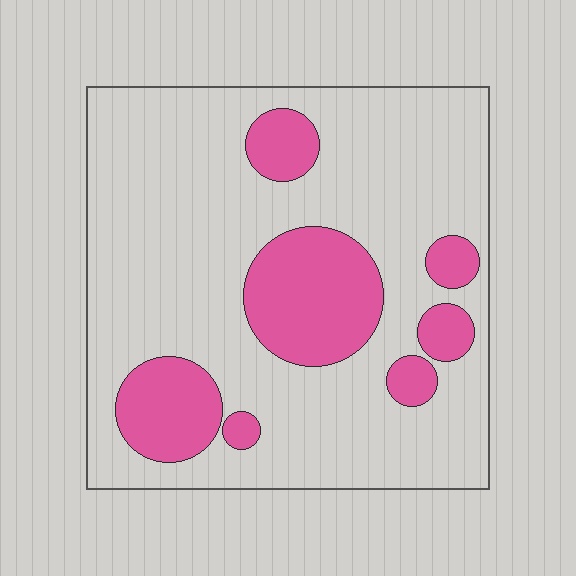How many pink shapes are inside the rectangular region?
7.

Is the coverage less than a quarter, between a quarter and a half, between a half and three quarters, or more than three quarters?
Less than a quarter.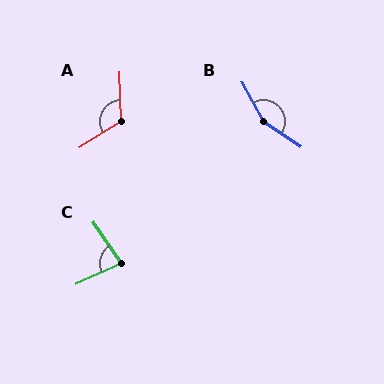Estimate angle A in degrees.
Approximately 120 degrees.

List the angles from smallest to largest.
C (79°), A (120°), B (153°).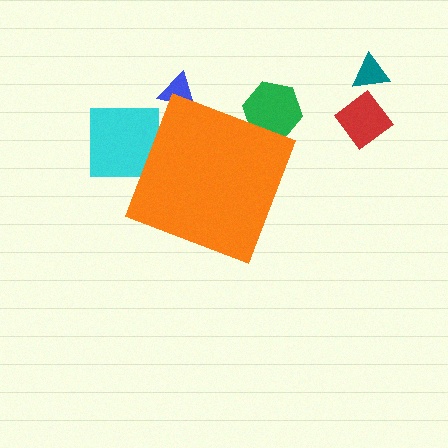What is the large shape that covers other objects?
An orange diamond.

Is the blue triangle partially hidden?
Yes, the blue triangle is partially hidden behind the orange diamond.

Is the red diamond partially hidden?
No, the red diamond is fully visible.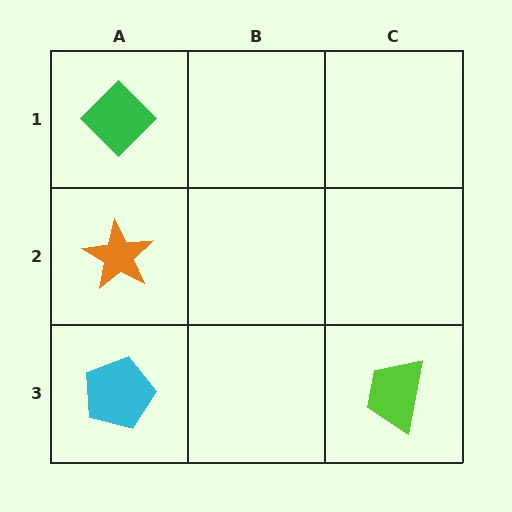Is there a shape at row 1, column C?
No, that cell is empty.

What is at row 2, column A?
An orange star.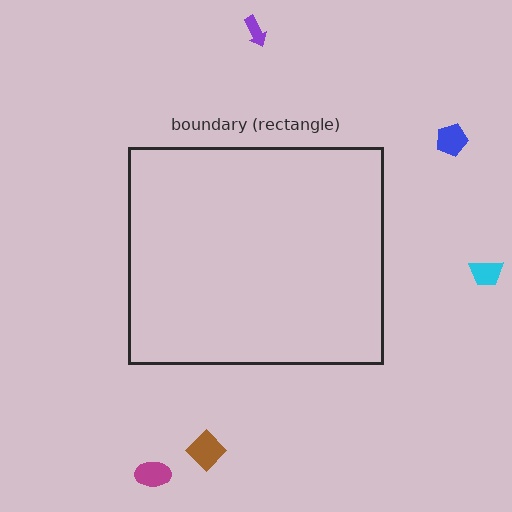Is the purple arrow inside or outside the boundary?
Outside.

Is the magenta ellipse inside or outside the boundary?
Outside.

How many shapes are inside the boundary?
0 inside, 5 outside.